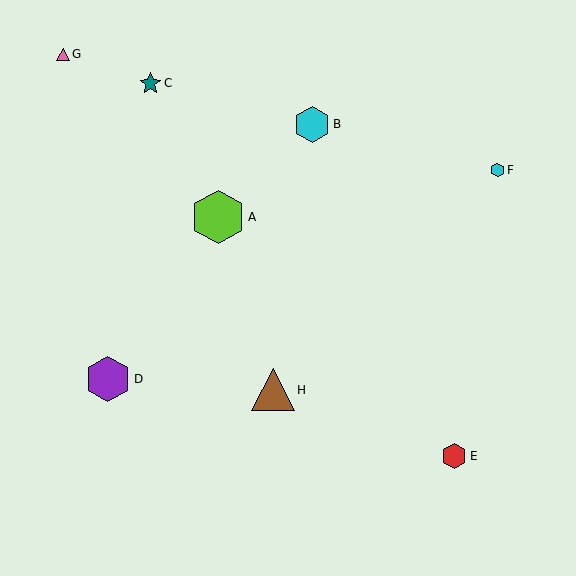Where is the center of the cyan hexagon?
The center of the cyan hexagon is at (312, 124).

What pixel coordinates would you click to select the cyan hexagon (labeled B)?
Click at (312, 124) to select the cyan hexagon B.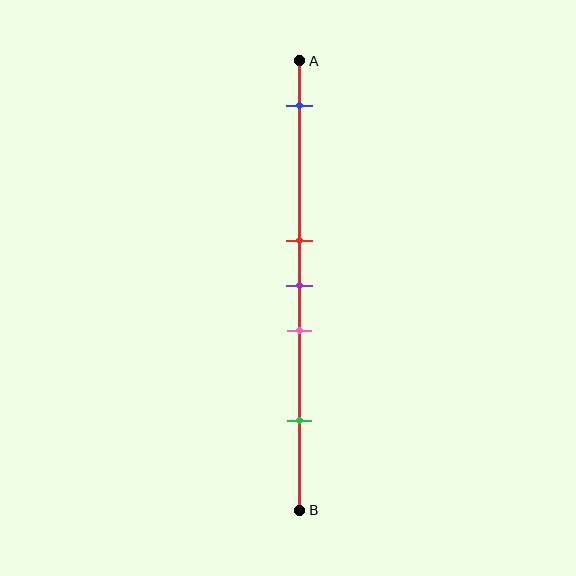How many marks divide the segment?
There are 5 marks dividing the segment.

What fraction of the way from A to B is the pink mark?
The pink mark is approximately 60% (0.6) of the way from A to B.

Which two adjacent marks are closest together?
The red and purple marks are the closest adjacent pair.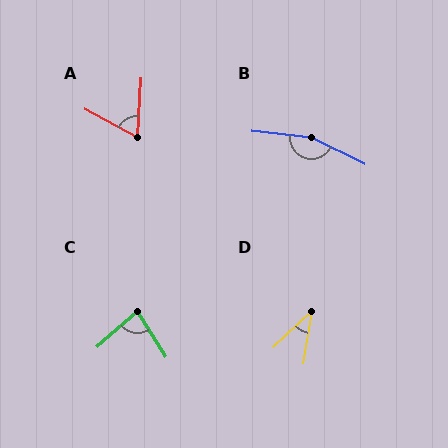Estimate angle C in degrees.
Approximately 81 degrees.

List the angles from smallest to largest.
D (37°), A (66°), C (81°), B (160°).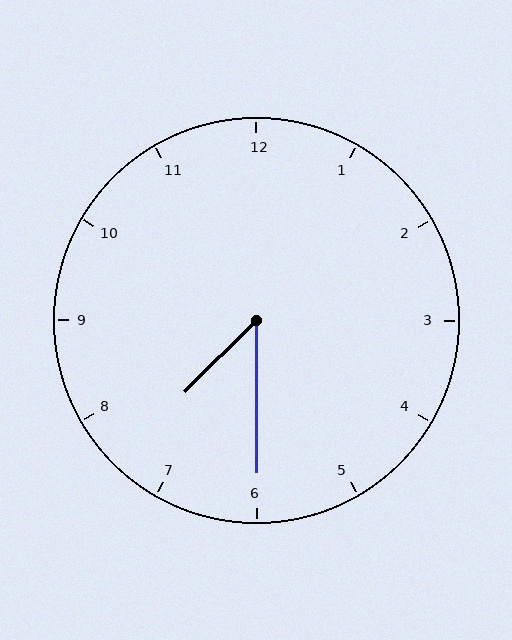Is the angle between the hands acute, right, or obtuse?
It is acute.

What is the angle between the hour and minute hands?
Approximately 45 degrees.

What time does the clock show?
7:30.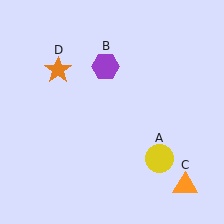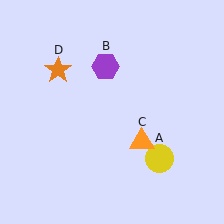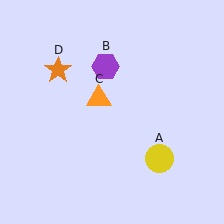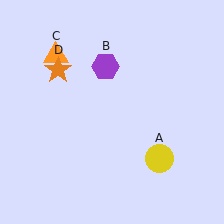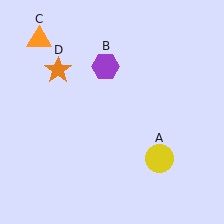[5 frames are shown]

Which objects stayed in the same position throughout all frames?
Yellow circle (object A) and purple hexagon (object B) and orange star (object D) remained stationary.